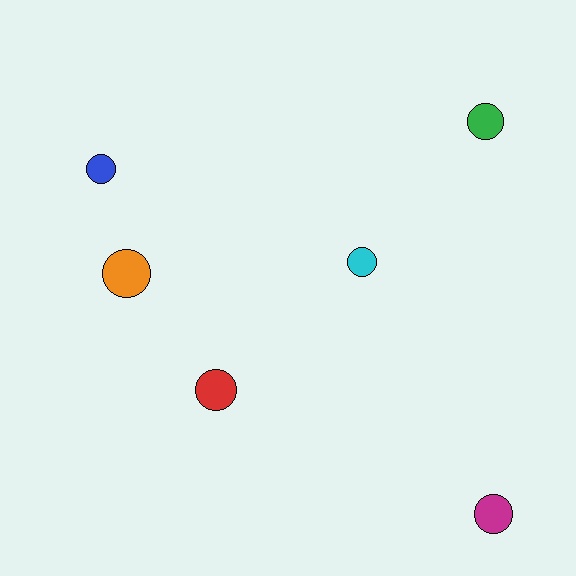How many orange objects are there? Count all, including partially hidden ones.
There is 1 orange object.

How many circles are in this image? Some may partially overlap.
There are 6 circles.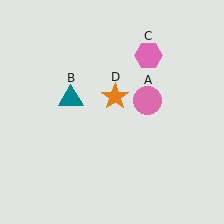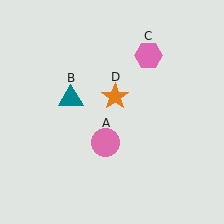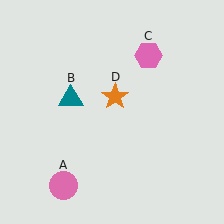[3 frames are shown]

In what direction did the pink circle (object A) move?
The pink circle (object A) moved down and to the left.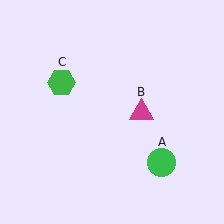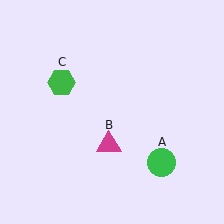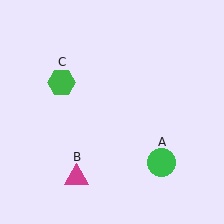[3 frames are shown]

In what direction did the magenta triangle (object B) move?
The magenta triangle (object B) moved down and to the left.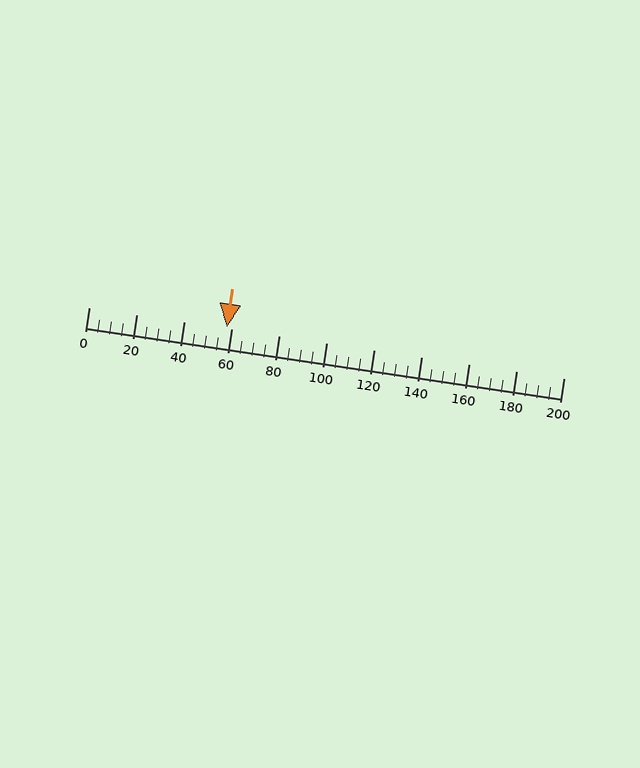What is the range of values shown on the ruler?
The ruler shows values from 0 to 200.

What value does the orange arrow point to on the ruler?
The orange arrow points to approximately 58.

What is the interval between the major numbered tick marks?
The major tick marks are spaced 20 units apart.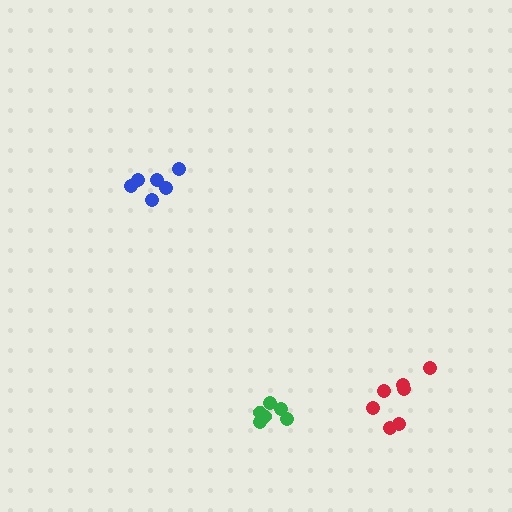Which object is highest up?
The blue cluster is topmost.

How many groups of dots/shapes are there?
There are 3 groups.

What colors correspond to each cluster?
The clusters are colored: blue, green, red.